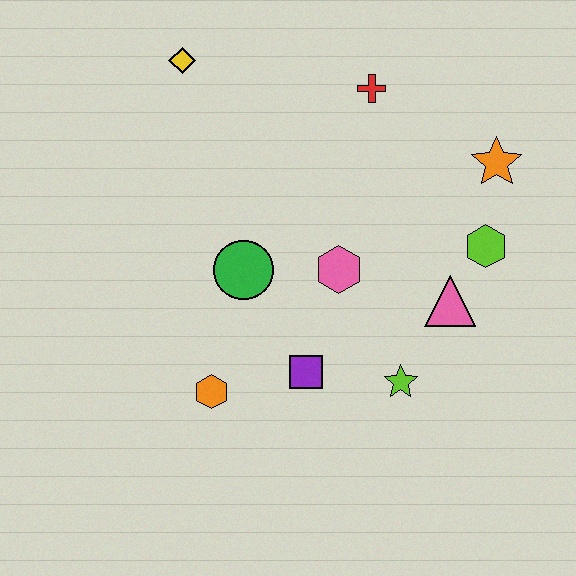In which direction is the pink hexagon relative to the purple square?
The pink hexagon is above the purple square.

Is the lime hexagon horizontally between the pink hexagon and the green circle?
No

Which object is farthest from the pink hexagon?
The yellow diamond is farthest from the pink hexagon.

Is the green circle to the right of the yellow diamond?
Yes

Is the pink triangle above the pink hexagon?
No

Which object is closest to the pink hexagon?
The green circle is closest to the pink hexagon.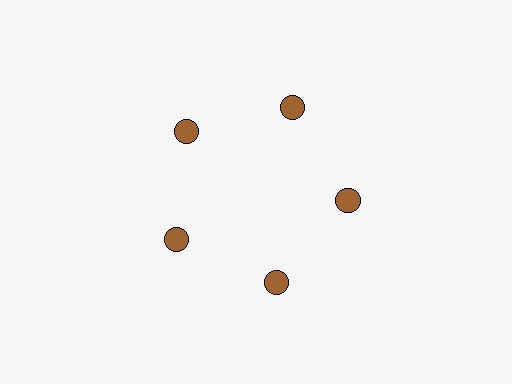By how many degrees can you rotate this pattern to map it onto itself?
The pattern maps onto itself every 72 degrees of rotation.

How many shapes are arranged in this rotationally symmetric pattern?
There are 5 shapes, arranged in 5 groups of 1.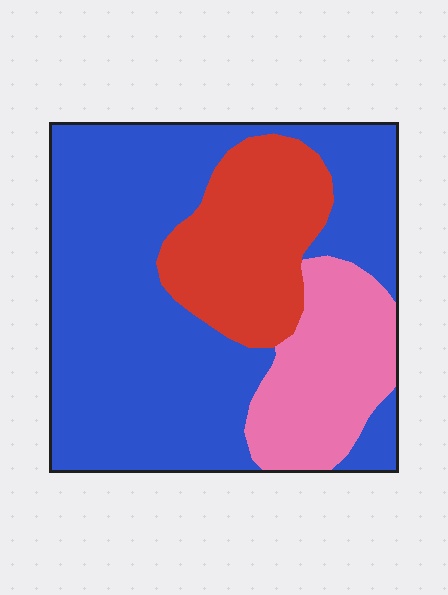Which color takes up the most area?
Blue, at roughly 60%.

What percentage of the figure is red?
Red takes up about one fifth (1/5) of the figure.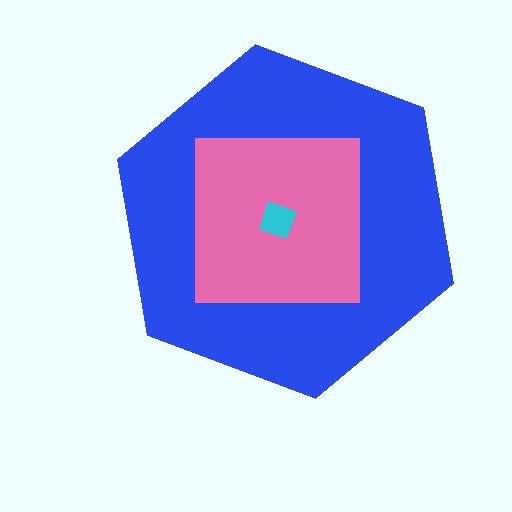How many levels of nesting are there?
3.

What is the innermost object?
The cyan diamond.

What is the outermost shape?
The blue hexagon.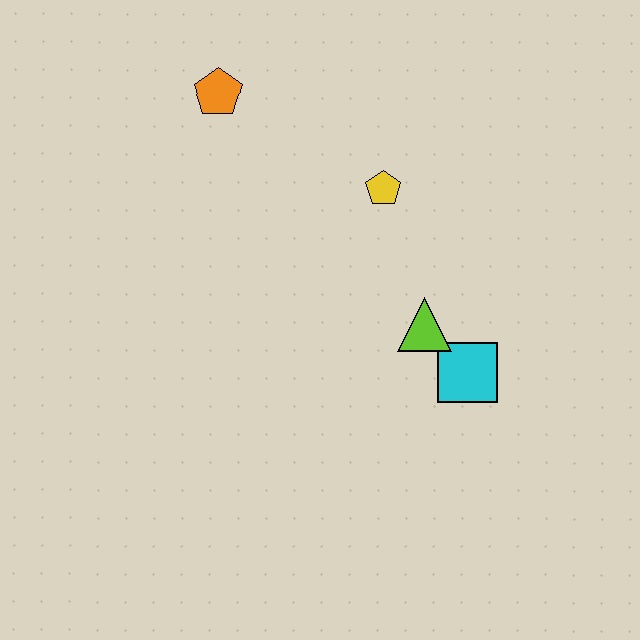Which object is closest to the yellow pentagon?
The lime triangle is closest to the yellow pentagon.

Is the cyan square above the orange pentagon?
No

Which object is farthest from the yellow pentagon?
The cyan square is farthest from the yellow pentagon.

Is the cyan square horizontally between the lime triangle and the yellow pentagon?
No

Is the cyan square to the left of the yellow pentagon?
No